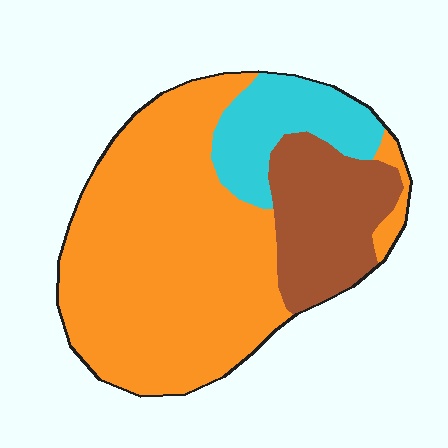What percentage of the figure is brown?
Brown takes up about one fifth (1/5) of the figure.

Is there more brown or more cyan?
Brown.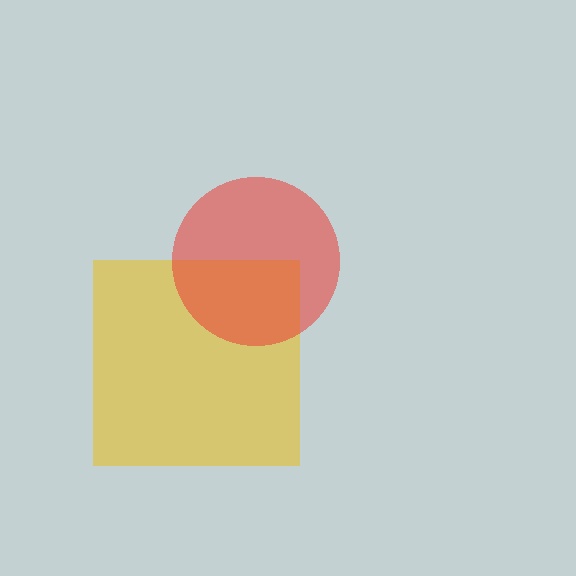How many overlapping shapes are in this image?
There are 2 overlapping shapes in the image.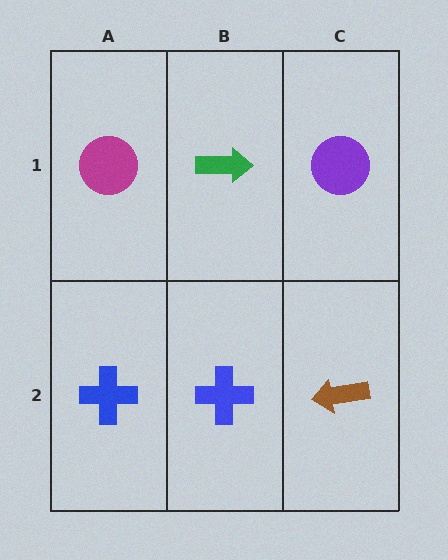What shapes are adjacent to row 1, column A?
A blue cross (row 2, column A), a green arrow (row 1, column B).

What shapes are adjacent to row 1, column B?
A blue cross (row 2, column B), a magenta circle (row 1, column A), a purple circle (row 1, column C).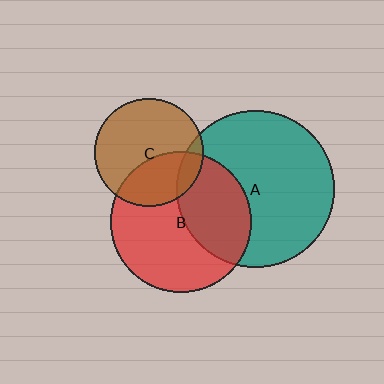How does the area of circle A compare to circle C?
Approximately 2.1 times.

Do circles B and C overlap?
Yes.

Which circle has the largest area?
Circle A (teal).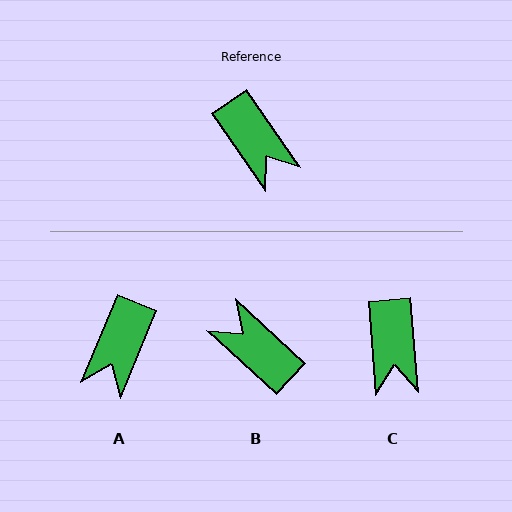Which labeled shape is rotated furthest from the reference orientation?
B, about 168 degrees away.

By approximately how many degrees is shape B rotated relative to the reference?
Approximately 168 degrees clockwise.